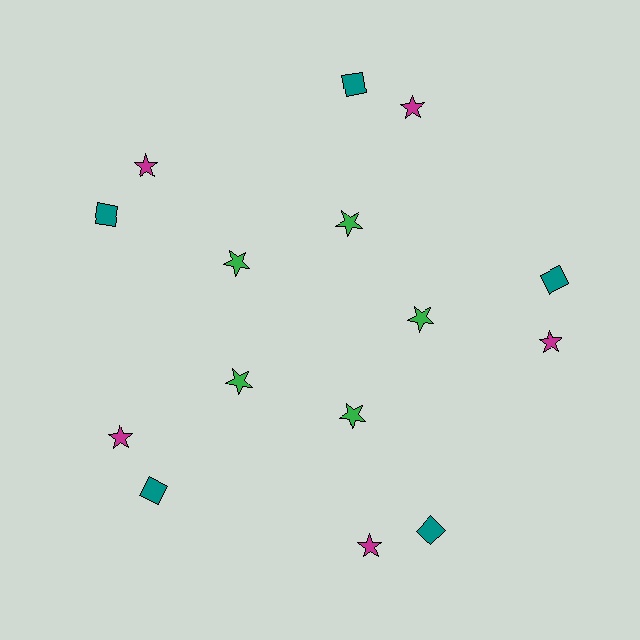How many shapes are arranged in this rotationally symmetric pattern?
There are 15 shapes, arranged in 5 groups of 3.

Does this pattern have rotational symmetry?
Yes, this pattern has 5-fold rotational symmetry. It looks the same after rotating 72 degrees around the center.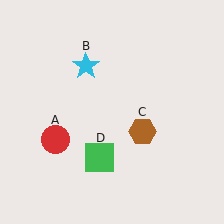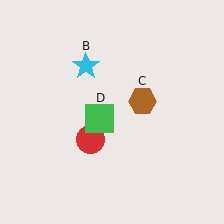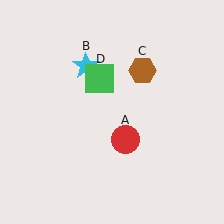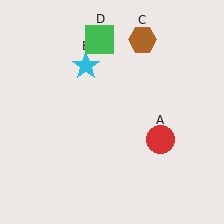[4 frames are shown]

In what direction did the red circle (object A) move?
The red circle (object A) moved right.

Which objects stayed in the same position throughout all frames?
Cyan star (object B) remained stationary.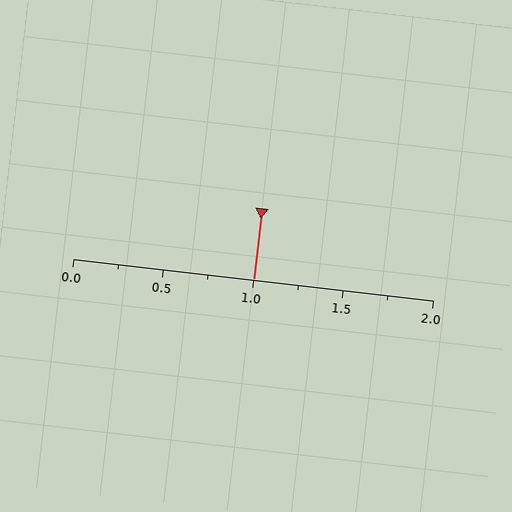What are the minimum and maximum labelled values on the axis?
The axis runs from 0.0 to 2.0.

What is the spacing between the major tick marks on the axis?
The major ticks are spaced 0.5 apart.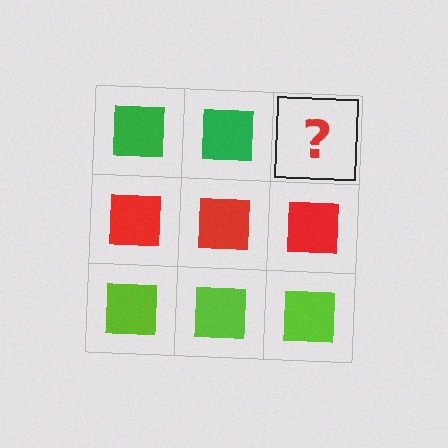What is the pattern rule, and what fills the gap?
The rule is that each row has a consistent color. The gap should be filled with a green square.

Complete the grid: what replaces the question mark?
The question mark should be replaced with a green square.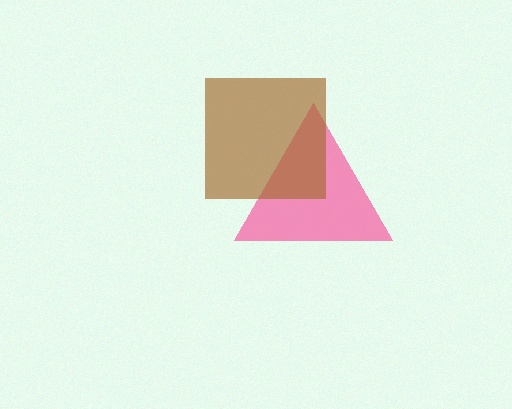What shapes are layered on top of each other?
The layered shapes are: a pink triangle, a brown square.